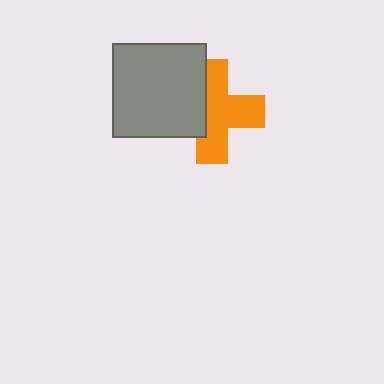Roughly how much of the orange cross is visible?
About half of it is visible (roughly 63%).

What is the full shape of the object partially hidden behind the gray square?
The partially hidden object is an orange cross.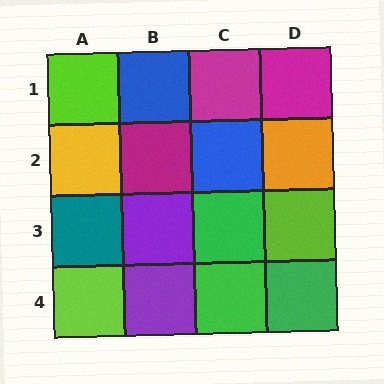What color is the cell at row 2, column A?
Yellow.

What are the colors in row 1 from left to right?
Lime, blue, magenta, magenta.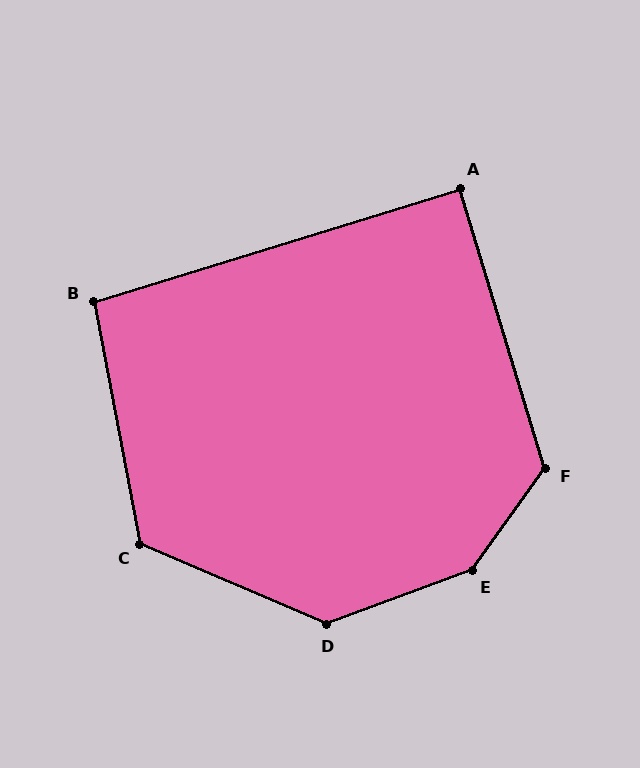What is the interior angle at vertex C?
Approximately 124 degrees (obtuse).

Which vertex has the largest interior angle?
E, at approximately 146 degrees.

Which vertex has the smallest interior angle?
A, at approximately 90 degrees.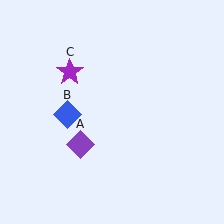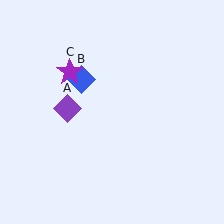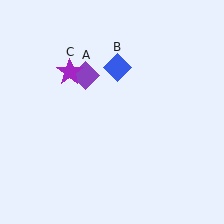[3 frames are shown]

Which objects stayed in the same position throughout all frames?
Purple star (object C) remained stationary.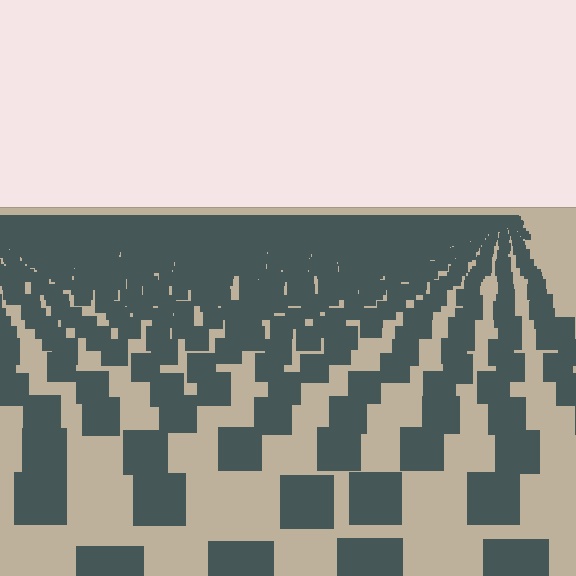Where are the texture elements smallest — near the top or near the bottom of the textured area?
Near the top.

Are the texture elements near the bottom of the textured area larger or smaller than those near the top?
Larger. Near the bottom, elements are closer to the viewer and appear at a bigger on-screen size.